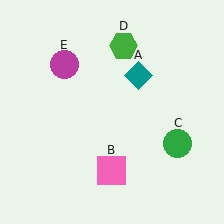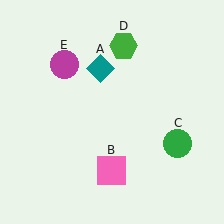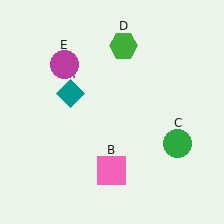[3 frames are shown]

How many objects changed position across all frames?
1 object changed position: teal diamond (object A).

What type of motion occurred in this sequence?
The teal diamond (object A) rotated counterclockwise around the center of the scene.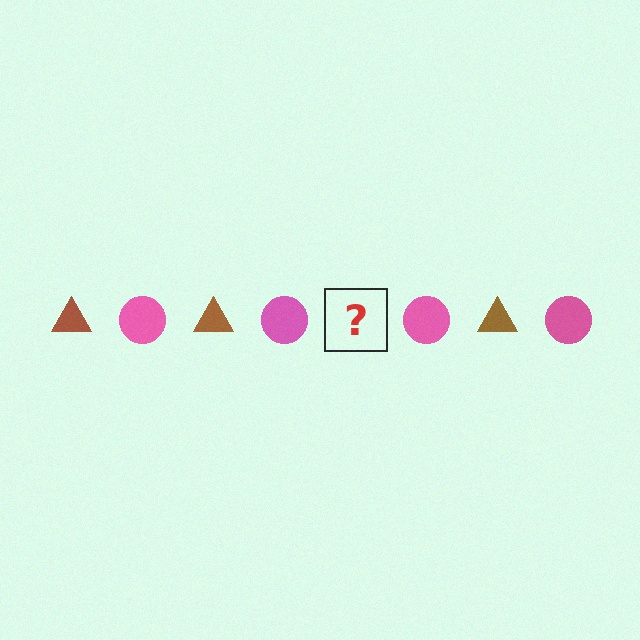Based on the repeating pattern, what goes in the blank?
The blank should be a brown triangle.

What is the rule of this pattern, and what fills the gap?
The rule is that the pattern alternates between brown triangle and pink circle. The gap should be filled with a brown triangle.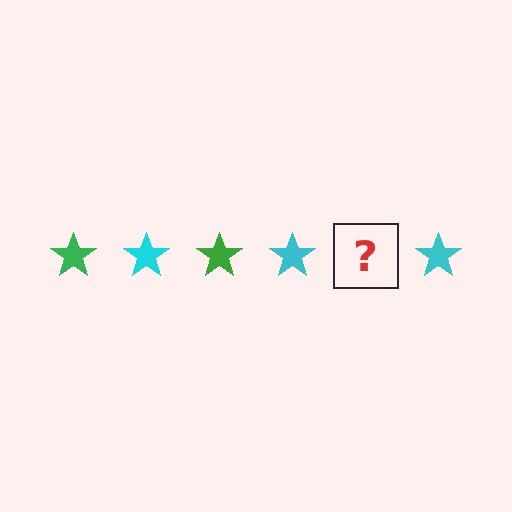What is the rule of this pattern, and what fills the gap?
The rule is that the pattern cycles through green, cyan stars. The gap should be filled with a green star.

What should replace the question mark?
The question mark should be replaced with a green star.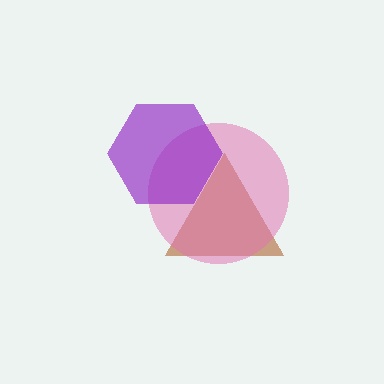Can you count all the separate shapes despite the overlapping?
Yes, there are 3 separate shapes.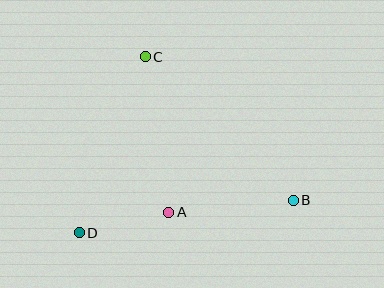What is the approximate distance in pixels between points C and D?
The distance between C and D is approximately 188 pixels.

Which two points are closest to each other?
Points A and D are closest to each other.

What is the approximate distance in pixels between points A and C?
The distance between A and C is approximately 158 pixels.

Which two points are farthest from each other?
Points B and D are farthest from each other.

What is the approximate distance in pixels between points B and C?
The distance between B and C is approximately 206 pixels.